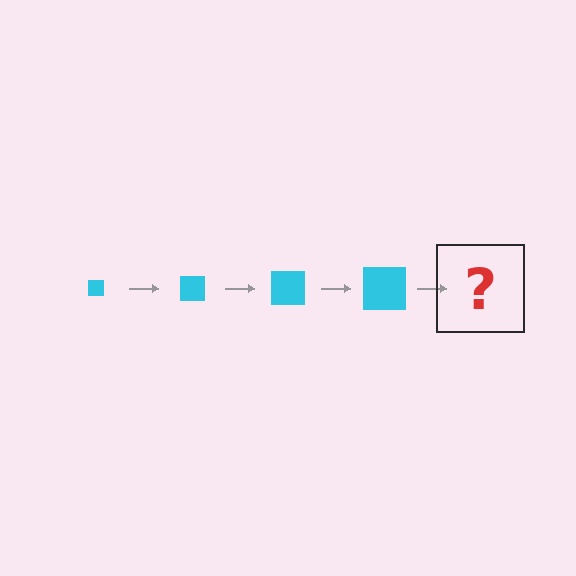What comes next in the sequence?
The next element should be a cyan square, larger than the previous one.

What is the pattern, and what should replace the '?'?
The pattern is that the square gets progressively larger each step. The '?' should be a cyan square, larger than the previous one.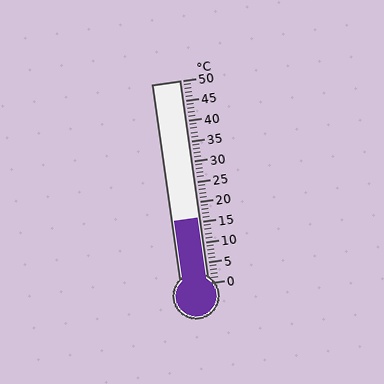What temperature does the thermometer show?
The thermometer shows approximately 16°C.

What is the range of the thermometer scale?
The thermometer scale ranges from 0°C to 50°C.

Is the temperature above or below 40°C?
The temperature is below 40°C.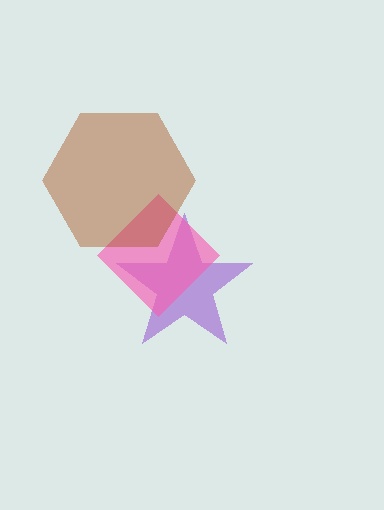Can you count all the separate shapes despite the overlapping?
Yes, there are 3 separate shapes.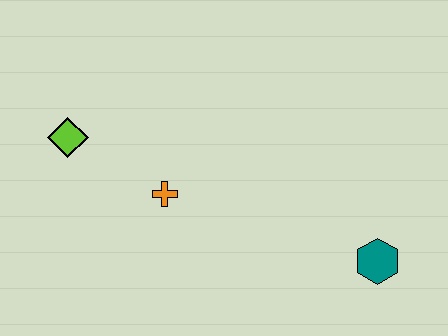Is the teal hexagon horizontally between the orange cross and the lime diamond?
No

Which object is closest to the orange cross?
The lime diamond is closest to the orange cross.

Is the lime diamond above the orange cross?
Yes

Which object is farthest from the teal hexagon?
The lime diamond is farthest from the teal hexagon.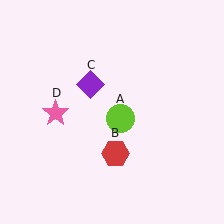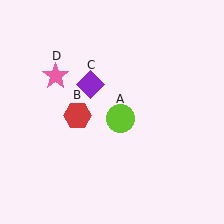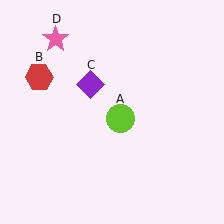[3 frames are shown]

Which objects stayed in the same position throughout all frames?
Lime circle (object A) and purple diamond (object C) remained stationary.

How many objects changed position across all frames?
2 objects changed position: red hexagon (object B), pink star (object D).